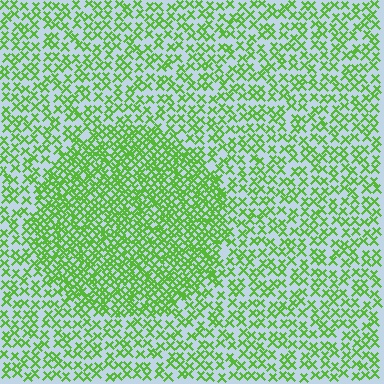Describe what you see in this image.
The image contains small lime elements arranged at two different densities. A circle-shaped region is visible where the elements are more densely packed than the surrounding area.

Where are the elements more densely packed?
The elements are more densely packed inside the circle boundary.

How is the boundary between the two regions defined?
The boundary is defined by a change in element density (approximately 2.0x ratio). All elements are the same color, size, and shape.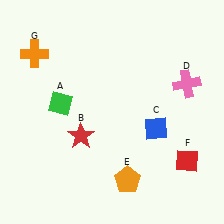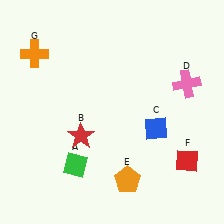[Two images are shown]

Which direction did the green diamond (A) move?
The green diamond (A) moved down.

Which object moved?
The green diamond (A) moved down.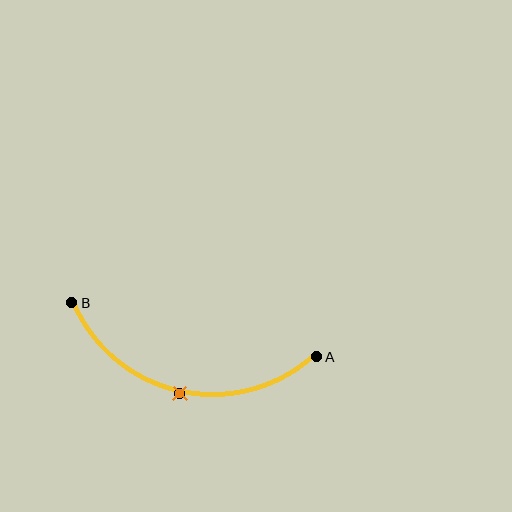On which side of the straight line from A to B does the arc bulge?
The arc bulges below the straight line connecting A and B.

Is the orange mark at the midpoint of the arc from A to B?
Yes. The orange mark lies on the arc at equal arc-length from both A and B — it is the arc midpoint.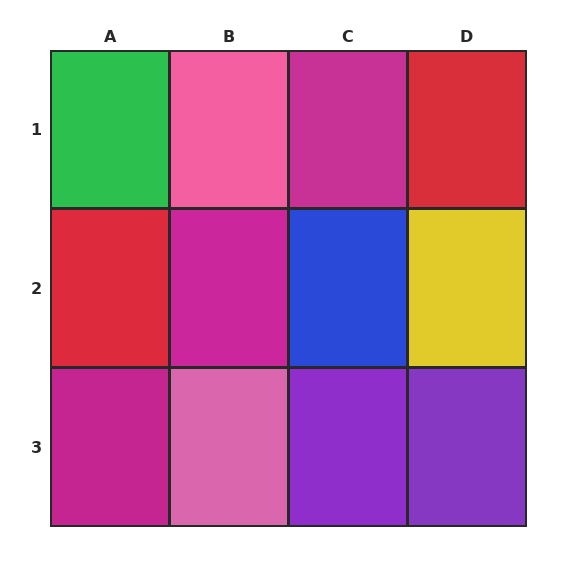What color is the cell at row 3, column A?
Magenta.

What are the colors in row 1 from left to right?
Green, pink, magenta, red.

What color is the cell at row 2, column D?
Yellow.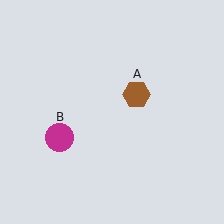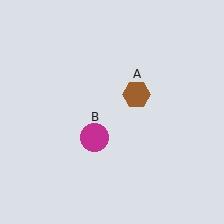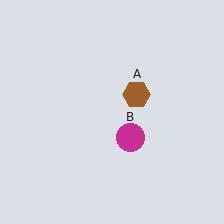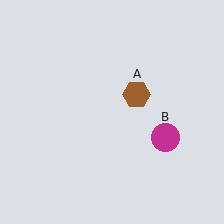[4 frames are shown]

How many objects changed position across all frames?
1 object changed position: magenta circle (object B).